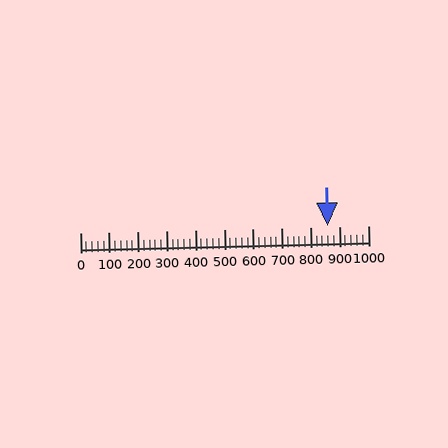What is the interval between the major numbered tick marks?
The major tick marks are spaced 100 units apart.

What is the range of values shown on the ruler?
The ruler shows values from 0 to 1000.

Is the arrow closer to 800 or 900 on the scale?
The arrow is closer to 900.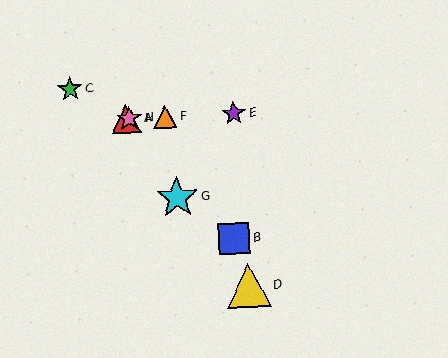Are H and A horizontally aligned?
Yes, both are at y≈119.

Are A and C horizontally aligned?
No, A is at y≈119 and C is at y≈89.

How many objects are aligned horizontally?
4 objects (A, E, F, H) are aligned horizontally.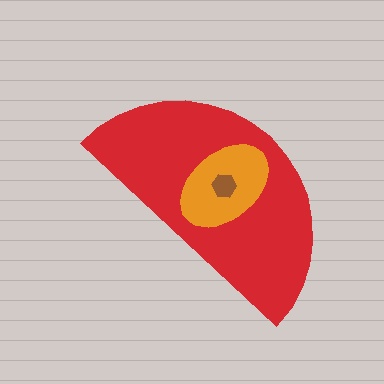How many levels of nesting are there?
3.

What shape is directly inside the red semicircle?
The orange ellipse.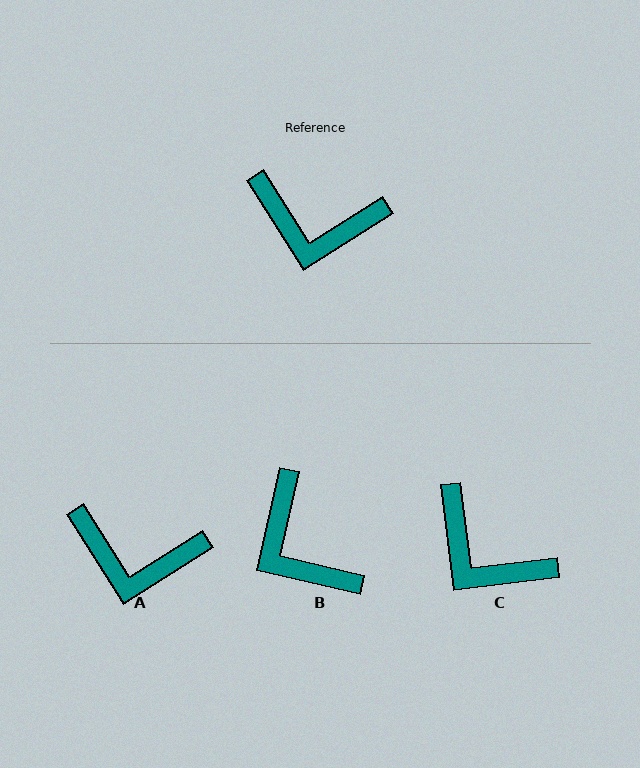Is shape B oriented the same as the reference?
No, it is off by about 45 degrees.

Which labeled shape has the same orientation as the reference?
A.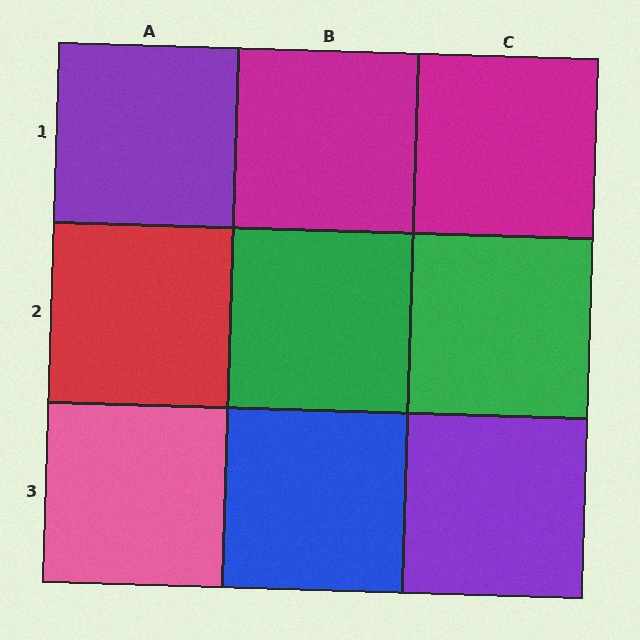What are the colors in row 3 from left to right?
Pink, blue, purple.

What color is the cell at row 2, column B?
Green.